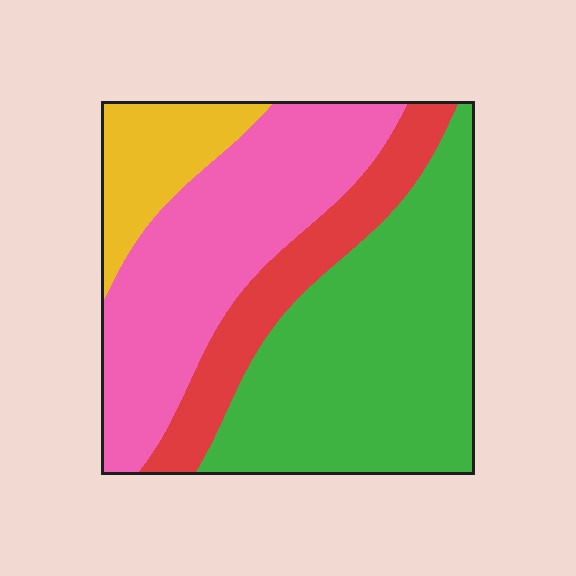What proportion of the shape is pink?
Pink covers about 30% of the shape.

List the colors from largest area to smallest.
From largest to smallest: green, pink, red, yellow.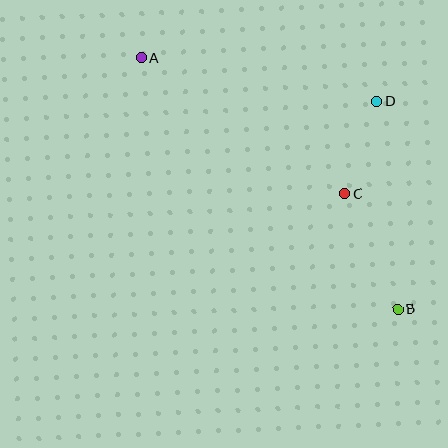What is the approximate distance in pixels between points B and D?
The distance between B and D is approximately 209 pixels.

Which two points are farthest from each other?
Points A and B are farthest from each other.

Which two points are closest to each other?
Points C and D are closest to each other.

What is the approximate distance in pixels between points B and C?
The distance between B and C is approximately 127 pixels.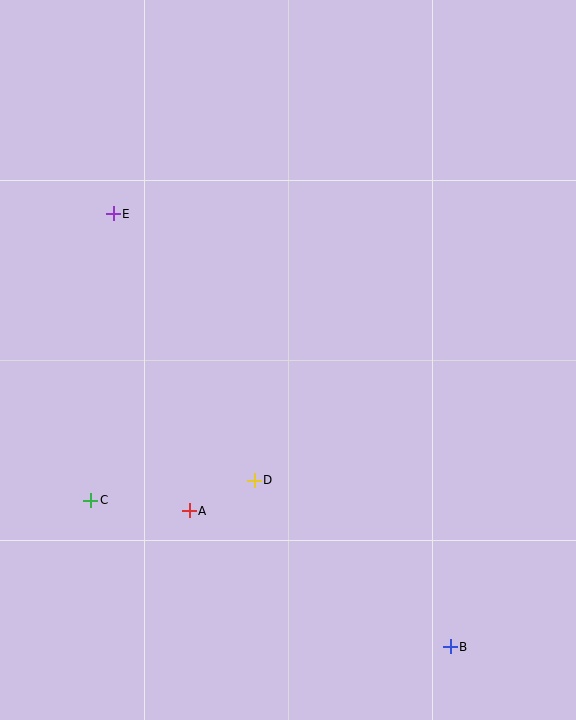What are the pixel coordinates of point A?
Point A is at (189, 511).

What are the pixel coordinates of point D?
Point D is at (254, 480).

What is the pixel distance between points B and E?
The distance between B and E is 549 pixels.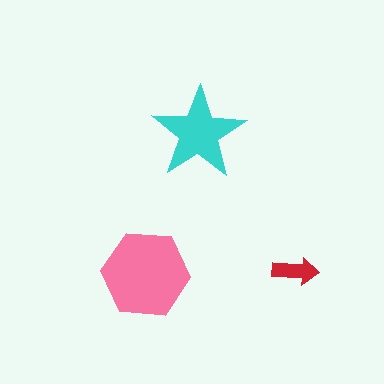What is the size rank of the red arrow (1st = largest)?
3rd.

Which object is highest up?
The cyan star is topmost.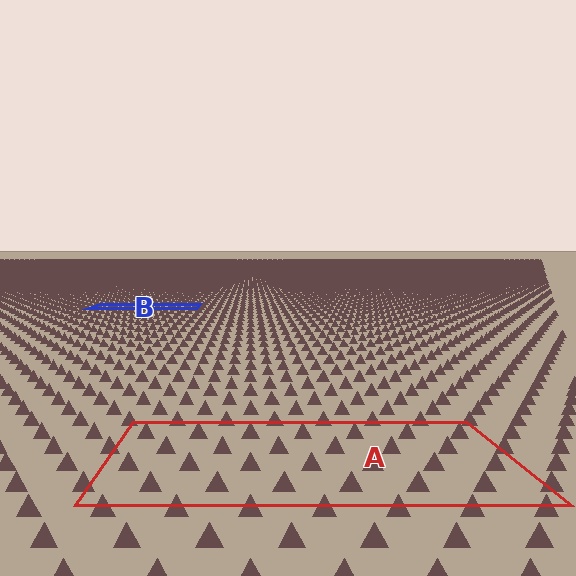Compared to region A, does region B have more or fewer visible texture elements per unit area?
Region B has more texture elements per unit area — they are packed more densely because it is farther away.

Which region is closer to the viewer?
Region A is closer. The texture elements there are larger and more spread out.